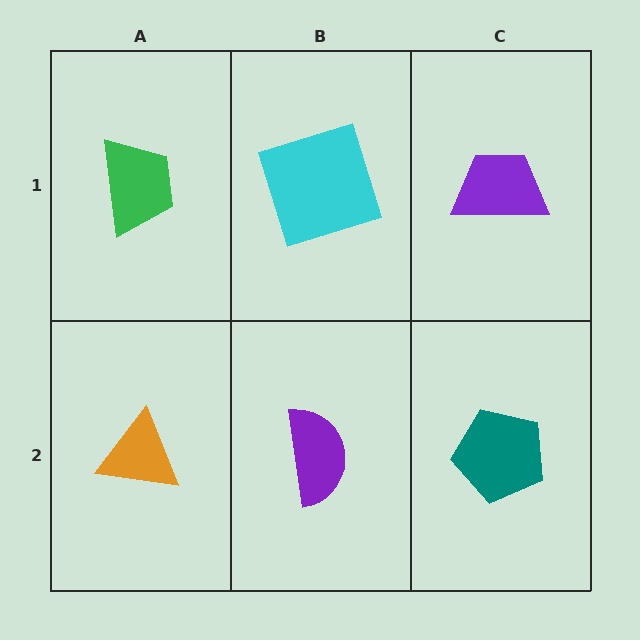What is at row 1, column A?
A green trapezoid.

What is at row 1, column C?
A purple trapezoid.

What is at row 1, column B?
A cyan square.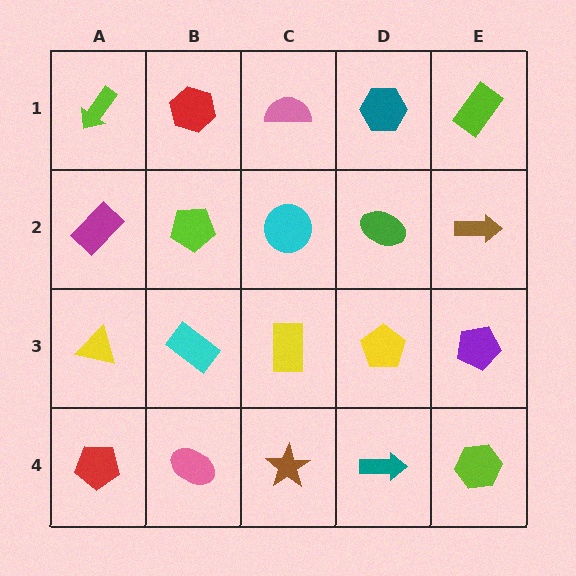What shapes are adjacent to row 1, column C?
A cyan circle (row 2, column C), a red hexagon (row 1, column B), a teal hexagon (row 1, column D).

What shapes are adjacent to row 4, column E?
A purple pentagon (row 3, column E), a teal arrow (row 4, column D).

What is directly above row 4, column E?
A purple pentagon.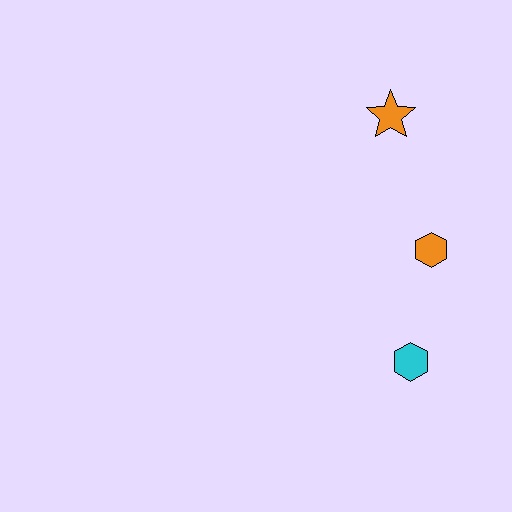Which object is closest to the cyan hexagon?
The orange hexagon is closest to the cyan hexagon.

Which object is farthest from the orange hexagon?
The orange star is farthest from the orange hexagon.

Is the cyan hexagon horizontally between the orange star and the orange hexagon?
Yes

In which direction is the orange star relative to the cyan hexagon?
The orange star is above the cyan hexagon.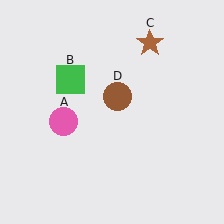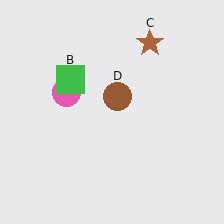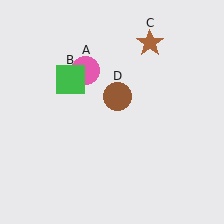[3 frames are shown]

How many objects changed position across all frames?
1 object changed position: pink circle (object A).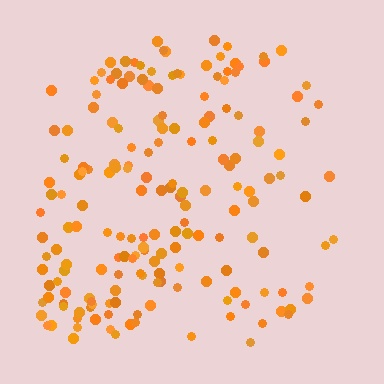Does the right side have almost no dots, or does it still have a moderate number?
Still a moderate number, just noticeably fewer than the left.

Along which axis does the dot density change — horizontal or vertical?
Horizontal.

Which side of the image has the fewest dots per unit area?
The right.